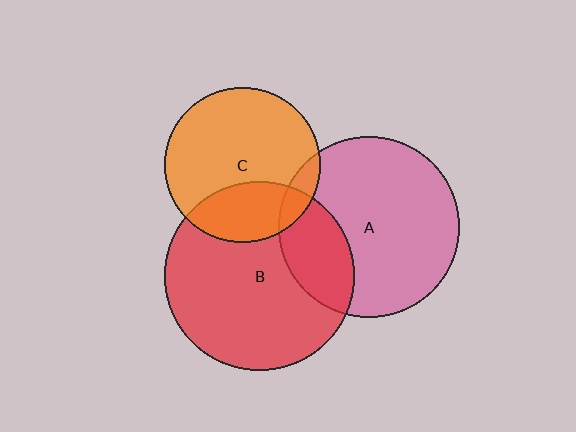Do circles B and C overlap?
Yes.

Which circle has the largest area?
Circle B (red).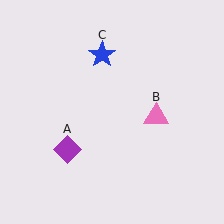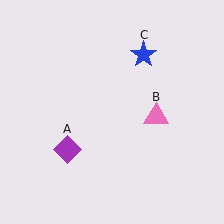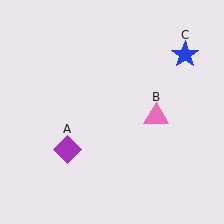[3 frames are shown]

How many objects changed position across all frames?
1 object changed position: blue star (object C).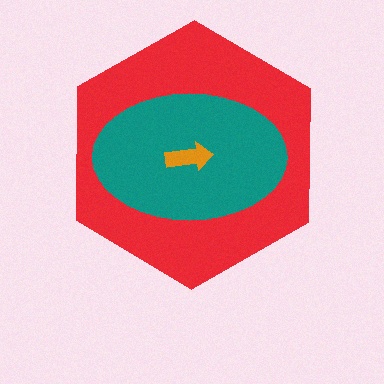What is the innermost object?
The orange arrow.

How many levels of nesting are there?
3.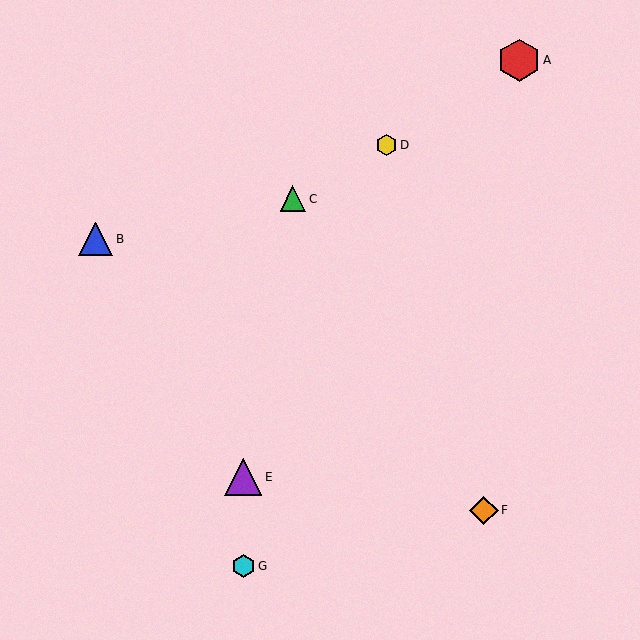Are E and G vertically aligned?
Yes, both are at x≈243.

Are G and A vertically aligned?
No, G is at x≈243 and A is at x≈519.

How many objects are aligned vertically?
2 objects (E, G) are aligned vertically.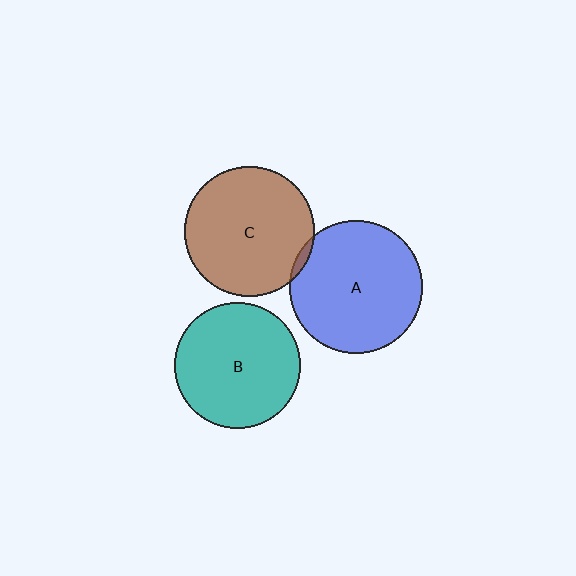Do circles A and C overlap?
Yes.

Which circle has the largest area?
Circle A (blue).